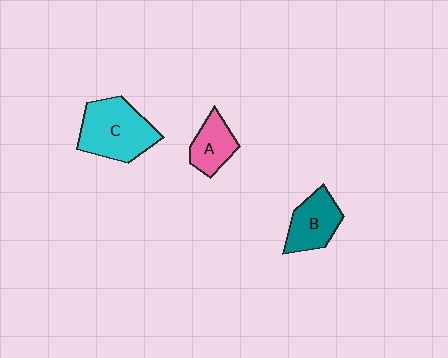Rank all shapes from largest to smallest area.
From largest to smallest: C (cyan), B (teal), A (pink).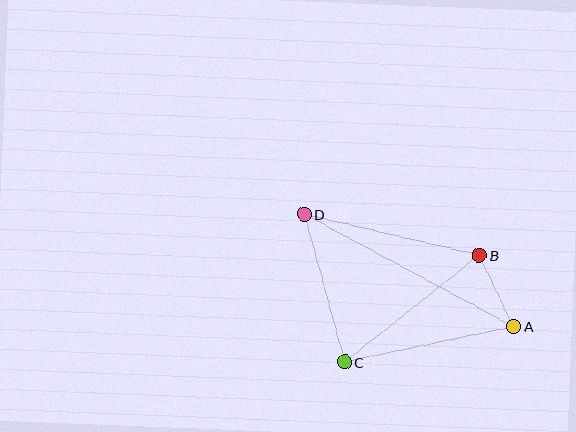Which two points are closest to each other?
Points A and B are closest to each other.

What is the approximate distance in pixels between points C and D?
The distance between C and D is approximately 153 pixels.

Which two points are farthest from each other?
Points A and D are farthest from each other.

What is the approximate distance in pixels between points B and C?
The distance between B and C is approximately 172 pixels.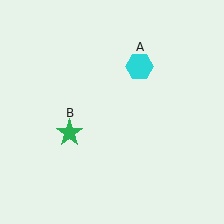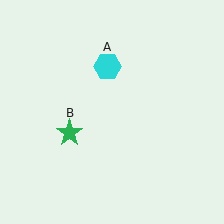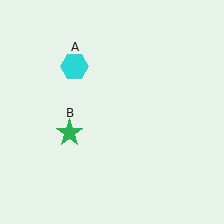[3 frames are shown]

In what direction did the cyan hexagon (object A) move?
The cyan hexagon (object A) moved left.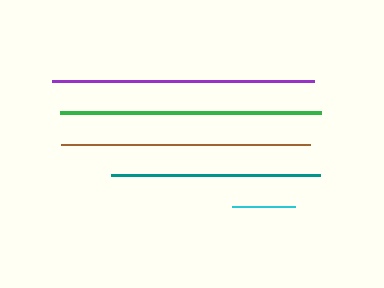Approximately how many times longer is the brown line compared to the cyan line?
The brown line is approximately 3.9 times the length of the cyan line.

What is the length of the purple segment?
The purple segment is approximately 262 pixels long.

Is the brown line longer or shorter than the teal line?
The brown line is longer than the teal line.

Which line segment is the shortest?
The cyan line is the shortest at approximately 63 pixels.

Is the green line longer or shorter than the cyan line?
The green line is longer than the cyan line.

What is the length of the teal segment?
The teal segment is approximately 210 pixels long.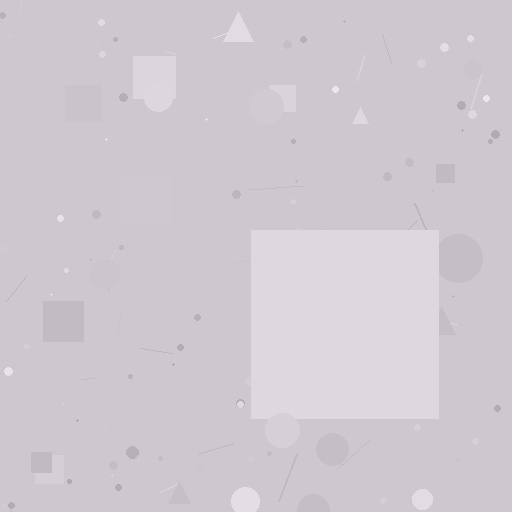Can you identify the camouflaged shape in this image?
The camouflaged shape is a square.